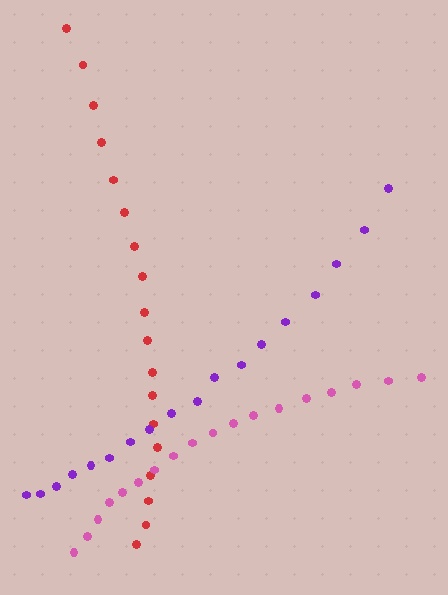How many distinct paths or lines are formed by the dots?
There are 3 distinct paths.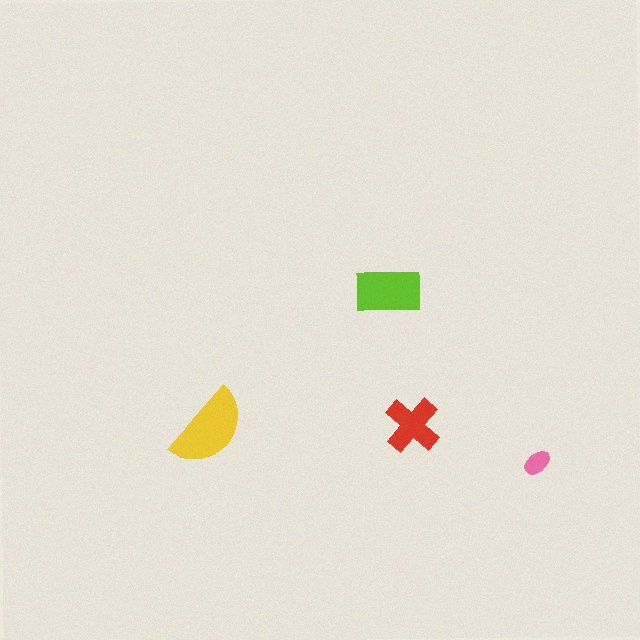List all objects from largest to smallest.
The yellow semicircle, the lime rectangle, the red cross, the pink ellipse.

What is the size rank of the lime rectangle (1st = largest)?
2nd.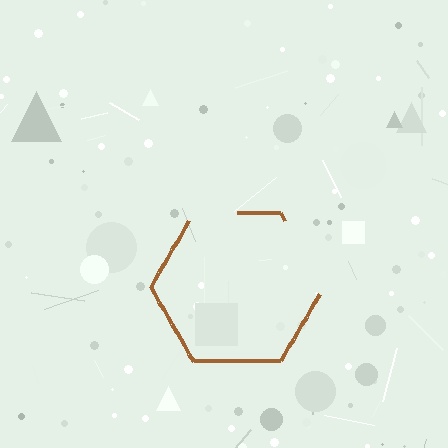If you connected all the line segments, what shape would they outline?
They would outline a hexagon.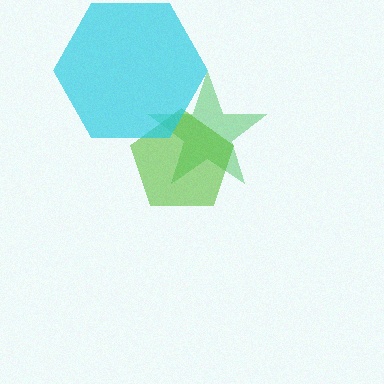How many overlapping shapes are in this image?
There are 3 overlapping shapes in the image.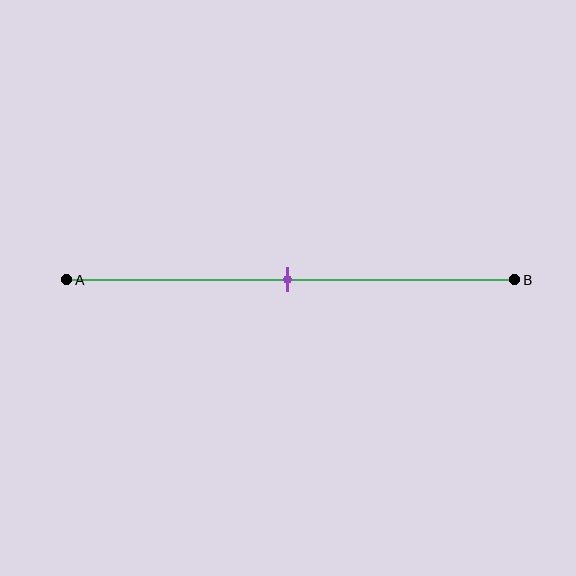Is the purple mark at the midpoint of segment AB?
Yes, the mark is approximately at the midpoint.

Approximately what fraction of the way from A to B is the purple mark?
The purple mark is approximately 50% of the way from A to B.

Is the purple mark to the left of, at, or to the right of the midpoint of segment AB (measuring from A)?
The purple mark is approximately at the midpoint of segment AB.